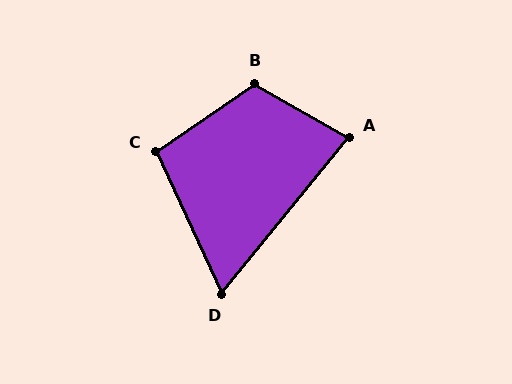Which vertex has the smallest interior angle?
D, at approximately 64 degrees.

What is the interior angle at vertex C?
Approximately 100 degrees (obtuse).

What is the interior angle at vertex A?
Approximately 80 degrees (acute).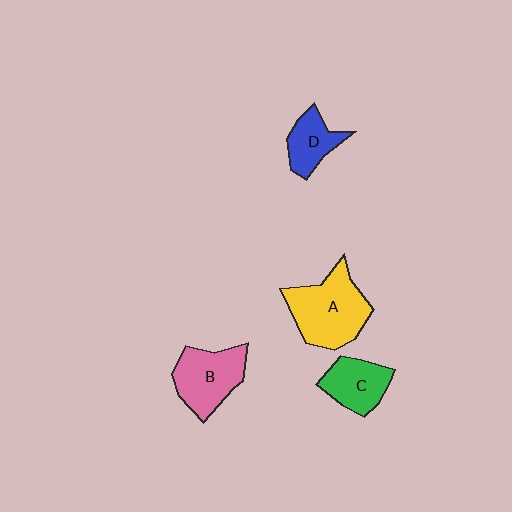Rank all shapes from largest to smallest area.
From largest to smallest: A (yellow), B (pink), C (green), D (blue).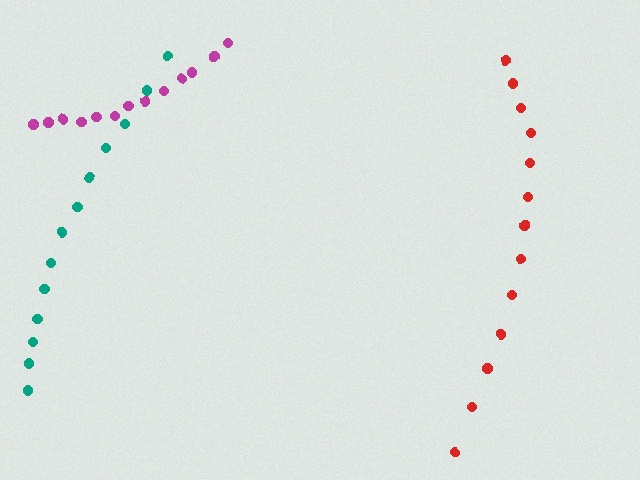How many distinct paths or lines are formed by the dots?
There are 3 distinct paths.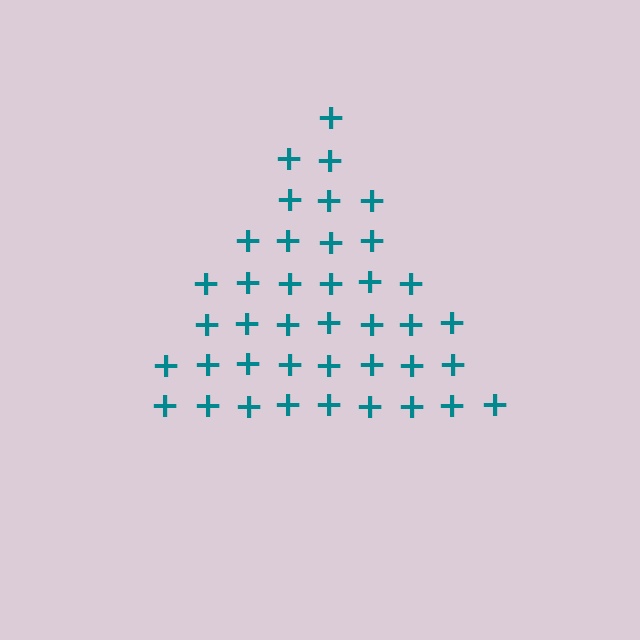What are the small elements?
The small elements are plus signs.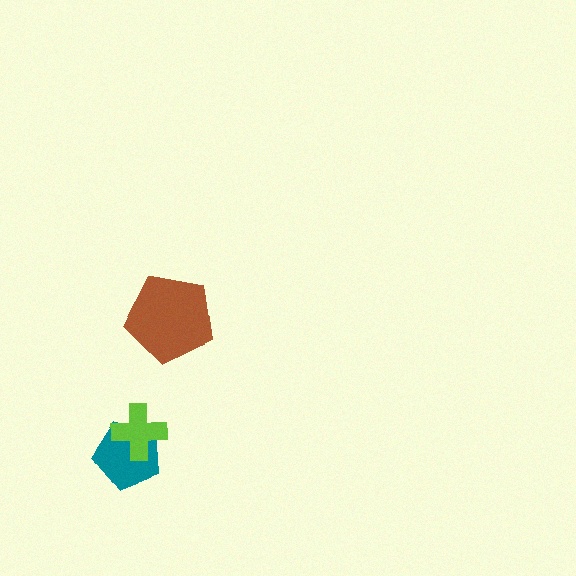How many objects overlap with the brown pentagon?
0 objects overlap with the brown pentagon.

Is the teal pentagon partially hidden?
Yes, it is partially covered by another shape.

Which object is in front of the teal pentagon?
The lime cross is in front of the teal pentagon.